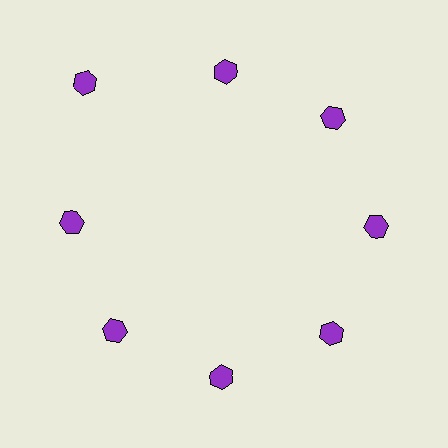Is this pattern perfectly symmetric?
No. The 8 purple hexagons are arranged in a ring, but one element near the 10 o'clock position is pushed outward from the center, breaking the 8-fold rotational symmetry.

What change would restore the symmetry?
The symmetry would be restored by moving it inward, back onto the ring so that all 8 hexagons sit at equal angles and equal distance from the center.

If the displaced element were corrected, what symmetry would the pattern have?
It would have 8-fold rotational symmetry — the pattern would map onto itself every 45 degrees.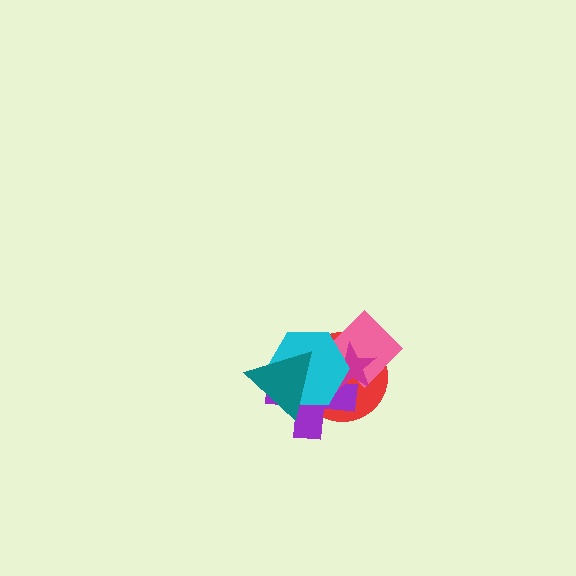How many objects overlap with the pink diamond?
4 objects overlap with the pink diamond.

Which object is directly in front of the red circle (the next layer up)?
The pink diamond is directly in front of the red circle.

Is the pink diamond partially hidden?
Yes, it is partially covered by another shape.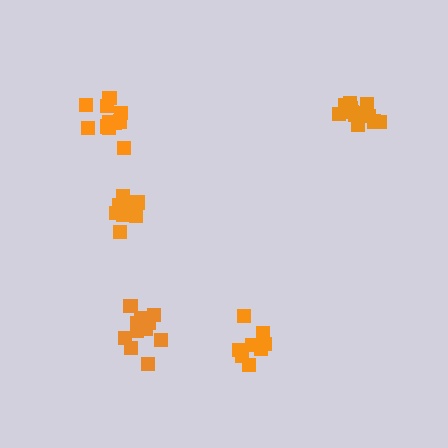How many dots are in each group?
Group 1: 12 dots, Group 2: 13 dots, Group 3: 8 dots, Group 4: 12 dots, Group 5: 11 dots (56 total).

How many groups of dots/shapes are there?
There are 5 groups.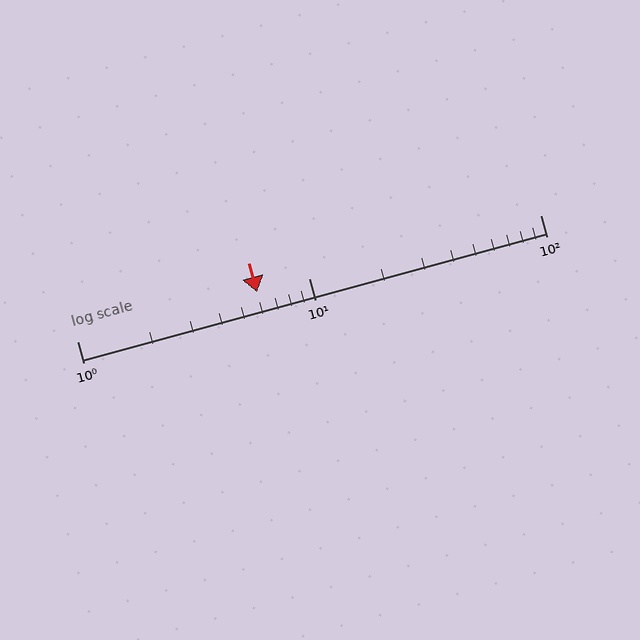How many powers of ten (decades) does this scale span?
The scale spans 2 decades, from 1 to 100.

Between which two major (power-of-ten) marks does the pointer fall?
The pointer is between 1 and 10.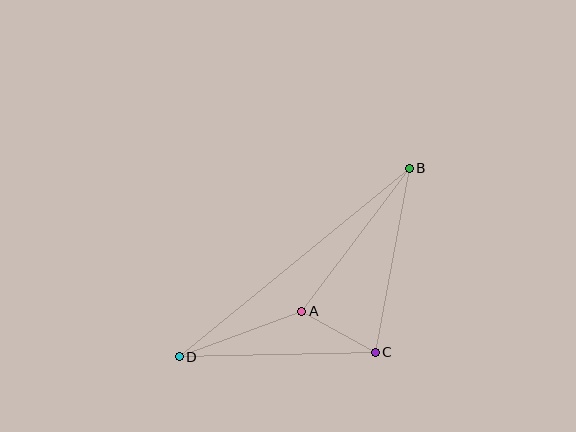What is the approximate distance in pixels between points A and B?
The distance between A and B is approximately 179 pixels.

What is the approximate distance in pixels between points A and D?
The distance between A and D is approximately 130 pixels.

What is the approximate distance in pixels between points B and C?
The distance between B and C is approximately 187 pixels.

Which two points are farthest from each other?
Points B and D are farthest from each other.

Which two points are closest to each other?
Points A and C are closest to each other.